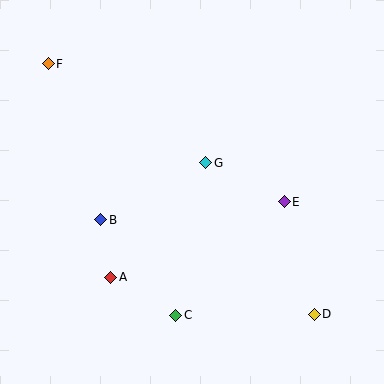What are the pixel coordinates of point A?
Point A is at (111, 277).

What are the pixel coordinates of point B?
Point B is at (101, 220).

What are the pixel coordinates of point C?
Point C is at (176, 315).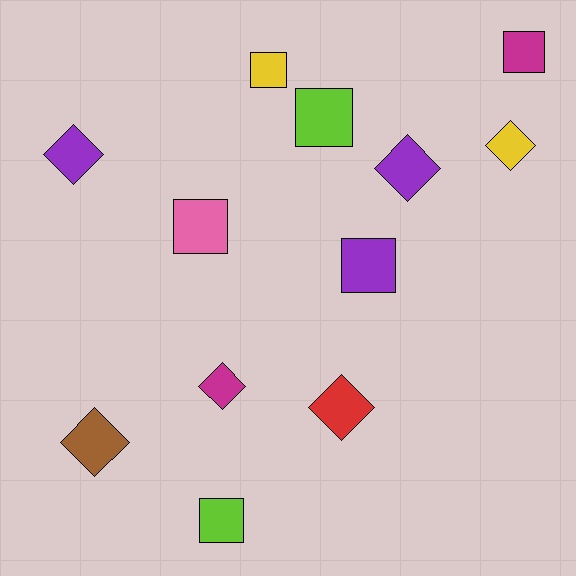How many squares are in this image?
There are 6 squares.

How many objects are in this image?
There are 12 objects.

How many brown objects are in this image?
There is 1 brown object.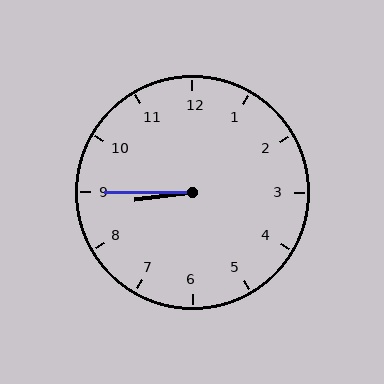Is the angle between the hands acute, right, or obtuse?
It is acute.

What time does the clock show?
8:45.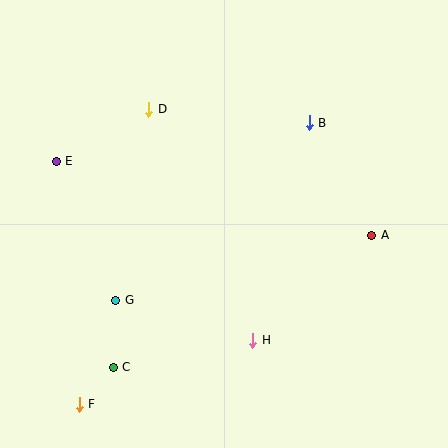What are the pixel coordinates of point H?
Point H is at (253, 340).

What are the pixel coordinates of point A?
Point A is at (372, 235).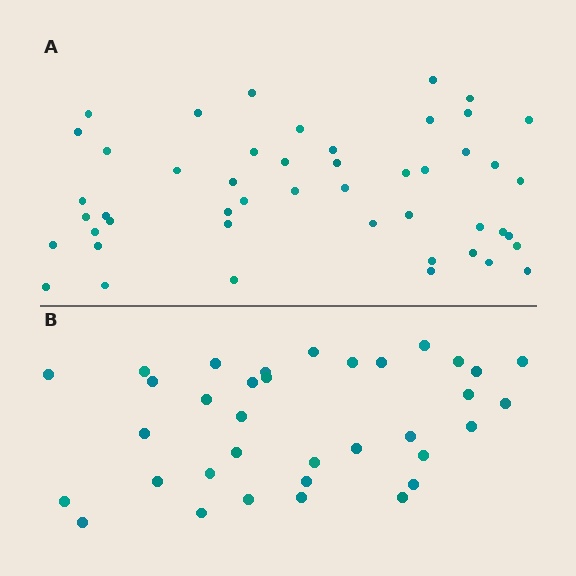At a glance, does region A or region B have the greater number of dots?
Region A (the top region) has more dots.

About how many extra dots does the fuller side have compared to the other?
Region A has approximately 15 more dots than region B.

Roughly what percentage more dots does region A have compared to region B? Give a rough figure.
About 35% more.